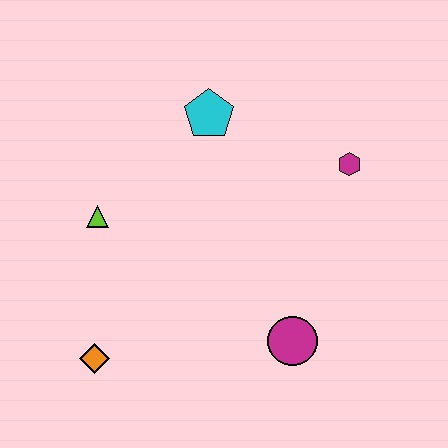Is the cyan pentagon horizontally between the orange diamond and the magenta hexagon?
Yes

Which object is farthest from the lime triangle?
The magenta hexagon is farthest from the lime triangle.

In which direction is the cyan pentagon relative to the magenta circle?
The cyan pentagon is above the magenta circle.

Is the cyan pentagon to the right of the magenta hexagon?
No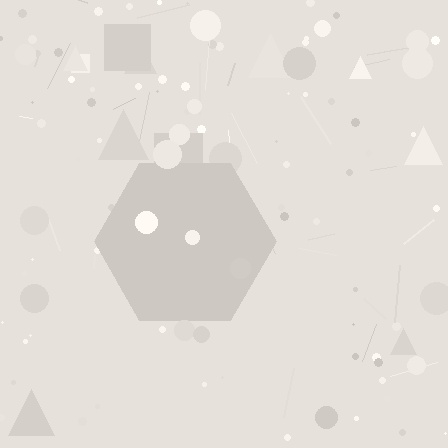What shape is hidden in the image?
A hexagon is hidden in the image.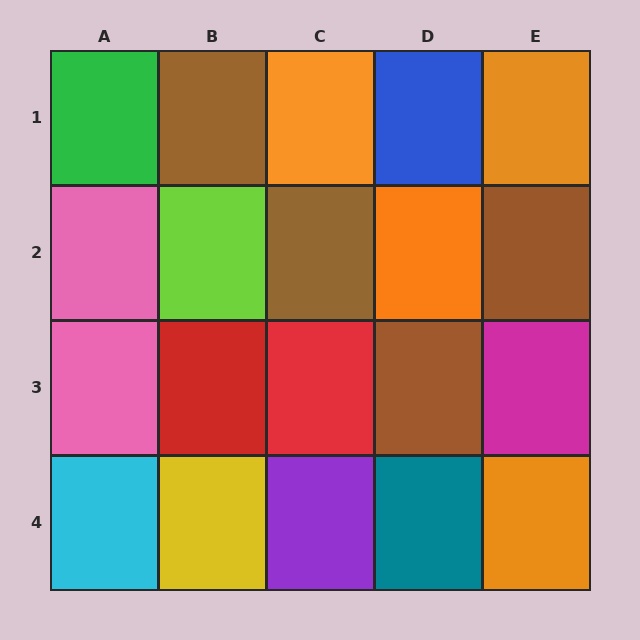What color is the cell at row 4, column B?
Yellow.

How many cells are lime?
1 cell is lime.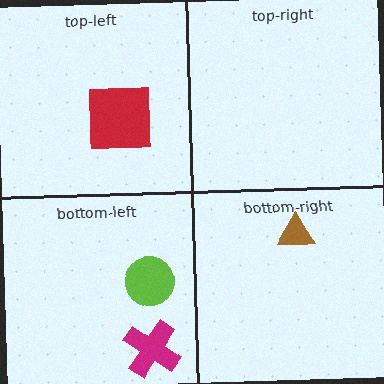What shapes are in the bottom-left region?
The magenta cross, the lime circle.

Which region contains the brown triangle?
The bottom-right region.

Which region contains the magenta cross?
The bottom-left region.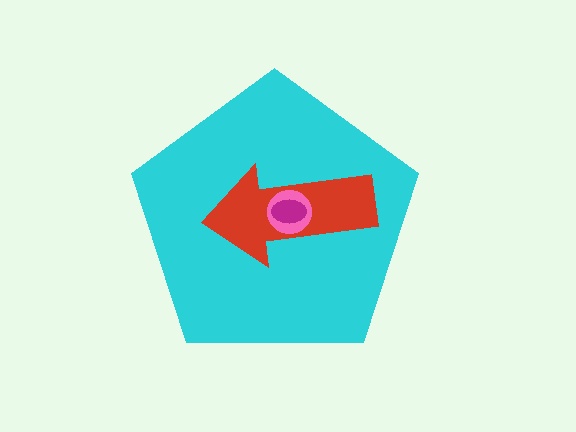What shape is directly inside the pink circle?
The magenta ellipse.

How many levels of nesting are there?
4.